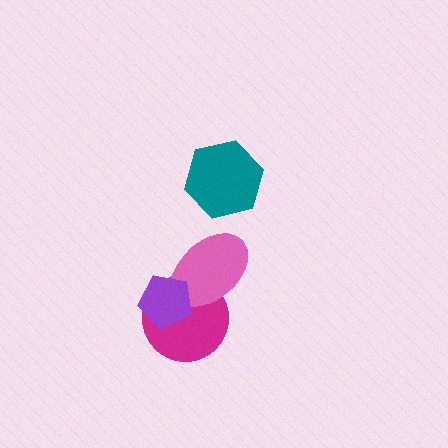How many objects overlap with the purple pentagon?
2 objects overlap with the purple pentagon.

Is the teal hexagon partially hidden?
No, no other shape covers it.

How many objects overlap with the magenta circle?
2 objects overlap with the magenta circle.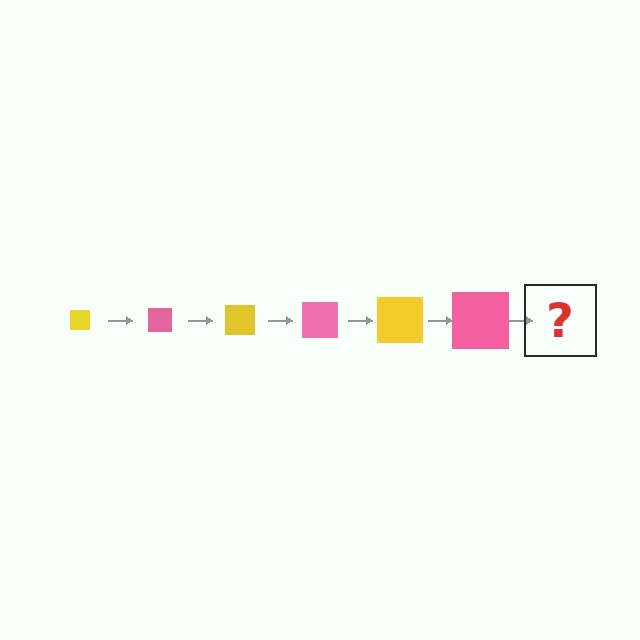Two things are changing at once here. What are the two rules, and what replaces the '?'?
The two rules are that the square grows larger each step and the color cycles through yellow and pink. The '?' should be a yellow square, larger than the previous one.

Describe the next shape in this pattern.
It should be a yellow square, larger than the previous one.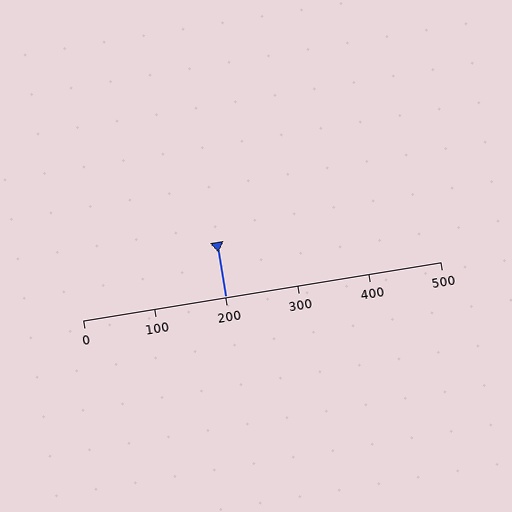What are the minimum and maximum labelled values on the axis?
The axis runs from 0 to 500.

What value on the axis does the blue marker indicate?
The marker indicates approximately 200.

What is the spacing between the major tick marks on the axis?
The major ticks are spaced 100 apart.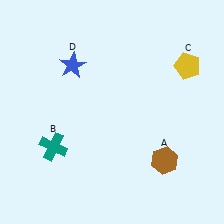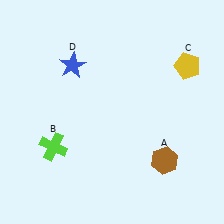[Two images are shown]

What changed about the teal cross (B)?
In Image 1, B is teal. In Image 2, it changed to lime.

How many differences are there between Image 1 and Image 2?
There is 1 difference between the two images.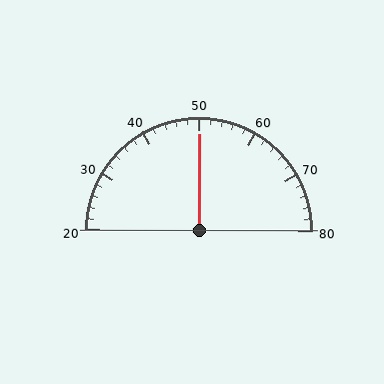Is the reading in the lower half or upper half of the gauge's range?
The reading is in the upper half of the range (20 to 80).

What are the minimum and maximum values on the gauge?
The gauge ranges from 20 to 80.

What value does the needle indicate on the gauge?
The needle indicates approximately 50.